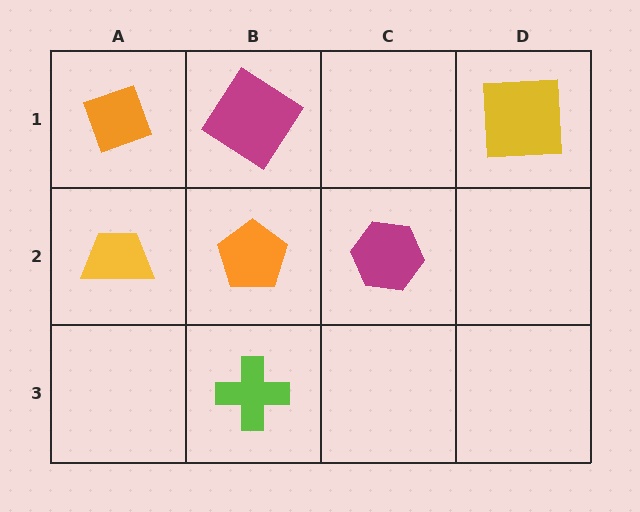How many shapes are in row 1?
3 shapes.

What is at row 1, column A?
An orange diamond.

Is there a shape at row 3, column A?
No, that cell is empty.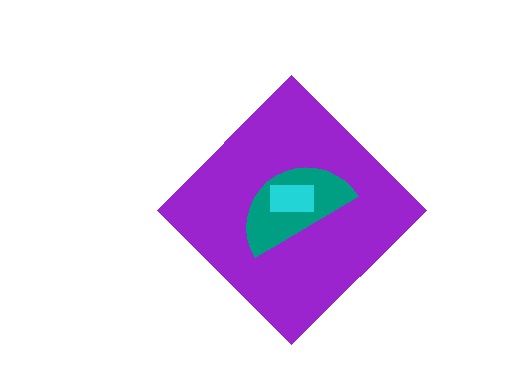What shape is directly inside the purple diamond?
The teal semicircle.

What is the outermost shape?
The purple diamond.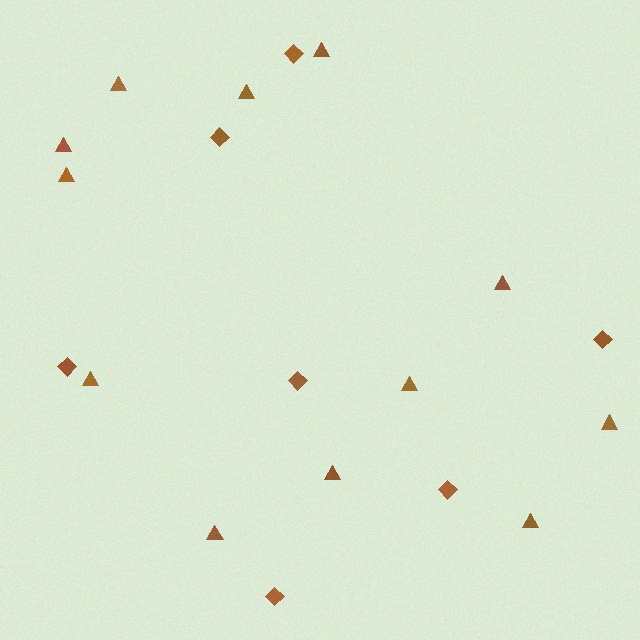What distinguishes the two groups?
There are 2 groups: one group of diamonds (7) and one group of triangles (12).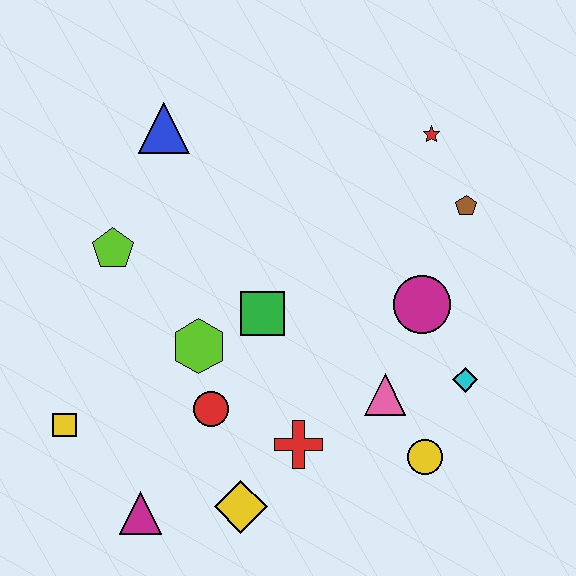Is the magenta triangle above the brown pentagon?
No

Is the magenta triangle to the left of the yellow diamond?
Yes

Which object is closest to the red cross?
The yellow diamond is closest to the red cross.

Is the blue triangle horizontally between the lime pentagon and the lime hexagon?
Yes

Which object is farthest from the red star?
The magenta triangle is farthest from the red star.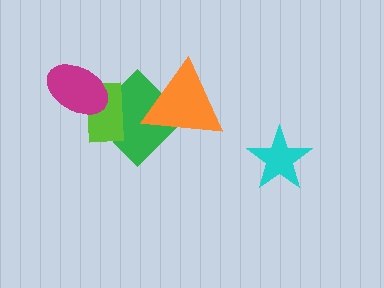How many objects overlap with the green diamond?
3 objects overlap with the green diamond.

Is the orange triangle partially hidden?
No, no other shape covers it.